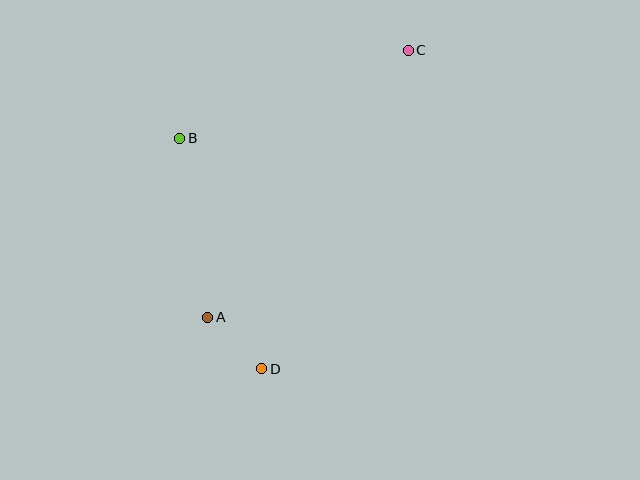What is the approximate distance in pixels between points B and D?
The distance between B and D is approximately 245 pixels.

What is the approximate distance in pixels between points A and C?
The distance between A and C is approximately 334 pixels.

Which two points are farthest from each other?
Points C and D are farthest from each other.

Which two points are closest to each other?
Points A and D are closest to each other.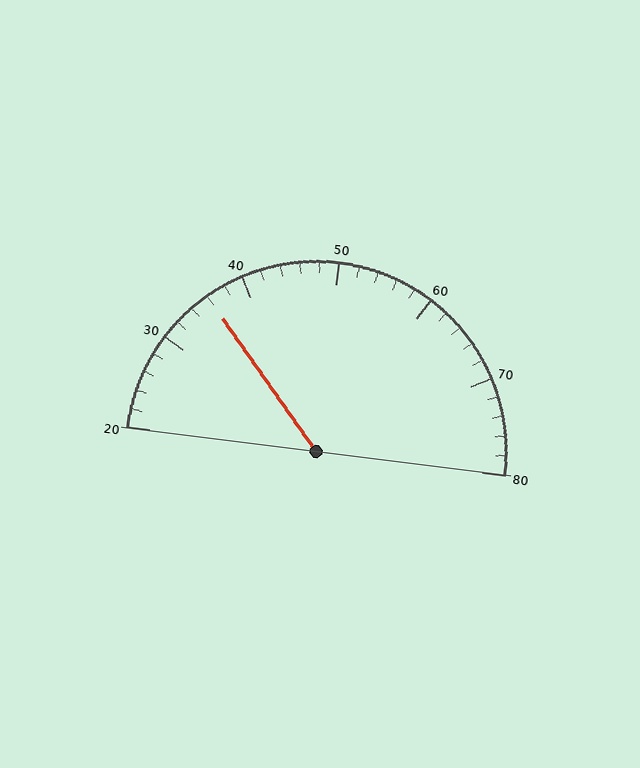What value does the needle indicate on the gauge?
The needle indicates approximately 36.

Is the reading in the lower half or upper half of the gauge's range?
The reading is in the lower half of the range (20 to 80).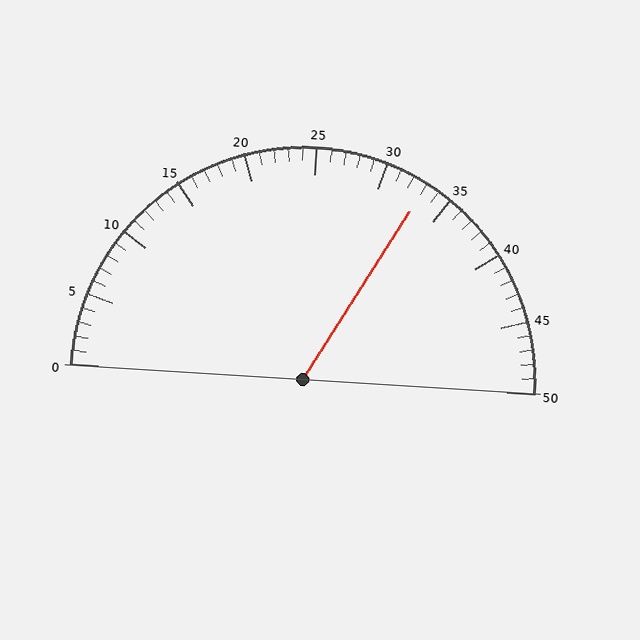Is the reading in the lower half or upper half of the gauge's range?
The reading is in the upper half of the range (0 to 50).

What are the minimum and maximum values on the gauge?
The gauge ranges from 0 to 50.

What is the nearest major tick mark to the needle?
The nearest major tick mark is 35.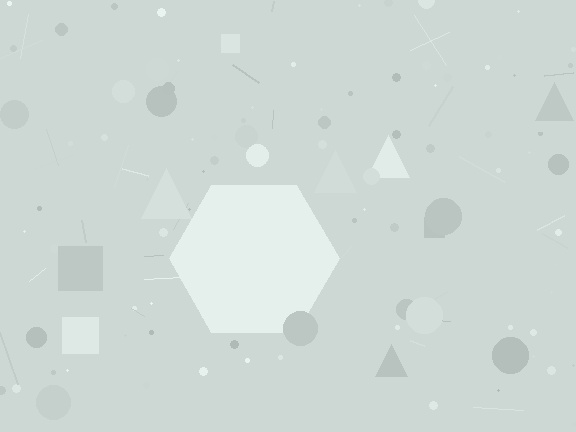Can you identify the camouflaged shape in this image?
The camouflaged shape is a hexagon.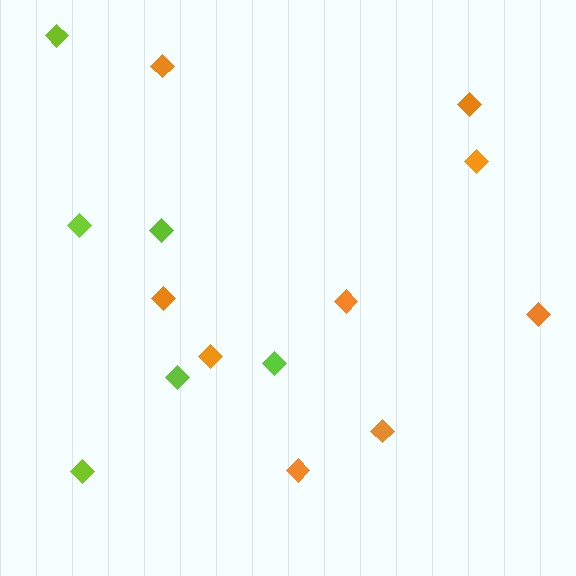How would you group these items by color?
There are 2 groups: one group of lime diamonds (6) and one group of orange diamonds (9).